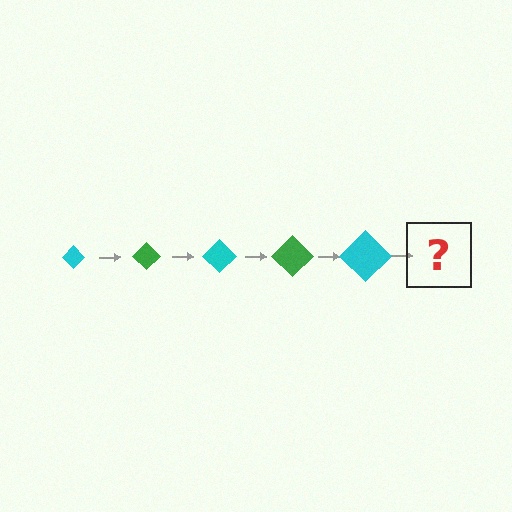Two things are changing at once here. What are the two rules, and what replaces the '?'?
The two rules are that the diamond grows larger each step and the color cycles through cyan and green. The '?' should be a green diamond, larger than the previous one.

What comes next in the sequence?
The next element should be a green diamond, larger than the previous one.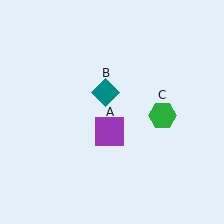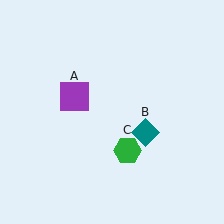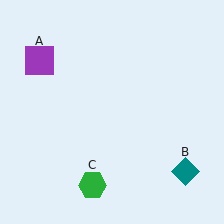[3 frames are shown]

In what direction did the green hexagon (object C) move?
The green hexagon (object C) moved down and to the left.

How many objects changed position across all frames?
3 objects changed position: purple square (object A), teal diamond (object B), green hexagon (object C).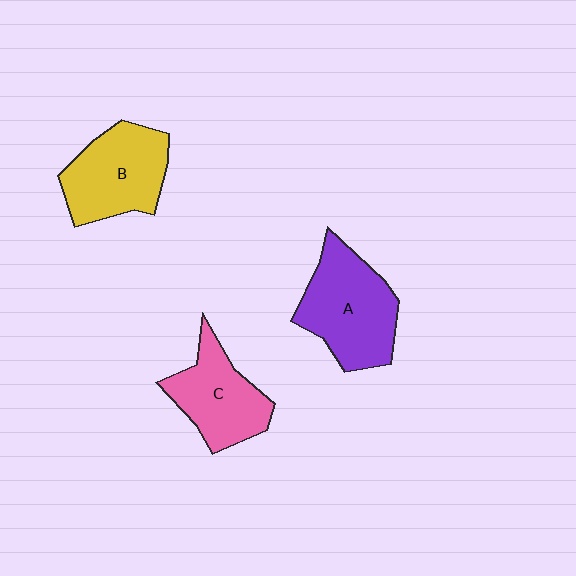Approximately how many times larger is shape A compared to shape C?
Approximately 1.3 times.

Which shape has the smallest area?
Shape C (pink).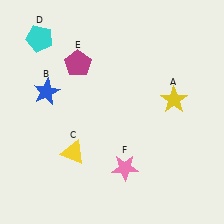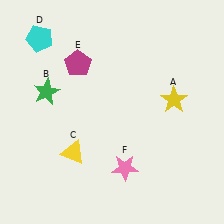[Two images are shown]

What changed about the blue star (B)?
In Image 1, B is blue. In Image 2, it changed to green.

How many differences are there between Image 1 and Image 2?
There is 1 difference between the two images.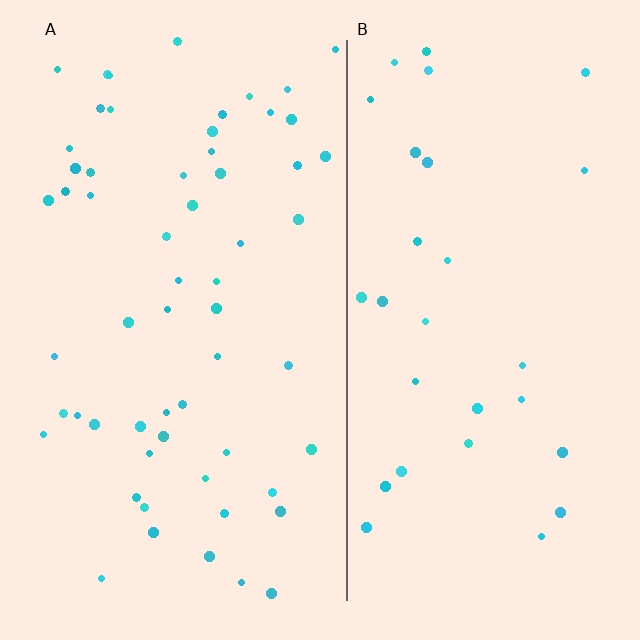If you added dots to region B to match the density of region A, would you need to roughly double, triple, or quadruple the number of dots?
Approximately double.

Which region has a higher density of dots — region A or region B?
A (the left).